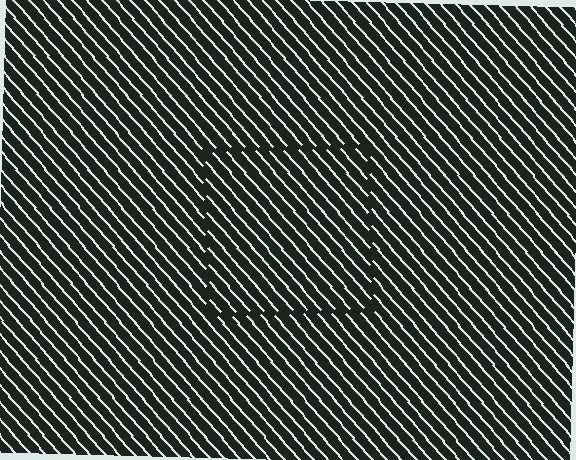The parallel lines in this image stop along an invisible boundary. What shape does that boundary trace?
An illusory square. The interior of the shape contains the same grating, shifted by half a period — the contour is defined by the phase discontinuity where line-ends from the inner and outer gratings abut.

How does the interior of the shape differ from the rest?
The interior of the shape contains the same grating, shifted by half a period — the contour is defined by the phase discontinuity where line-ends from the inner and outer gratings abut.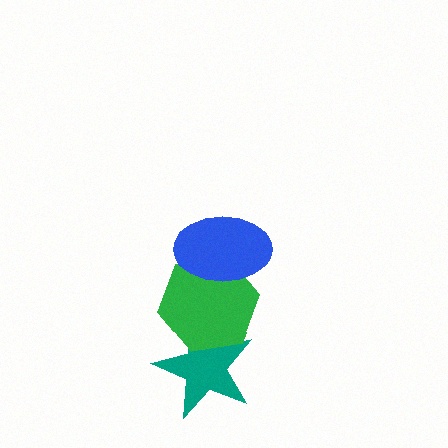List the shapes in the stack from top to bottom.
From top to bottom: the blue ellipse, the green hexagon, the teal star.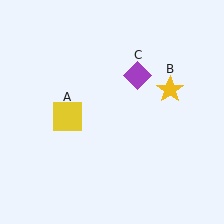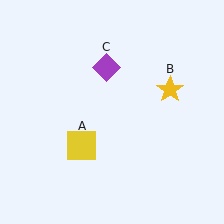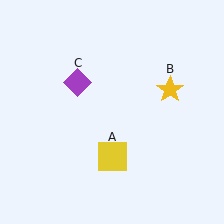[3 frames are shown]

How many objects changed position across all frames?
2 objects changed position: yellow square (object A), purple diamond (object C).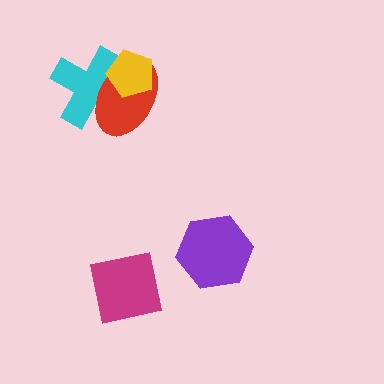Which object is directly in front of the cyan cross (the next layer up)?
The red ellipse is directly in front of the cyan cross.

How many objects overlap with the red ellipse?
2 objects overlap with the red ellipse.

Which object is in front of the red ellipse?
The yellow pentagon is in front of the red ellipse.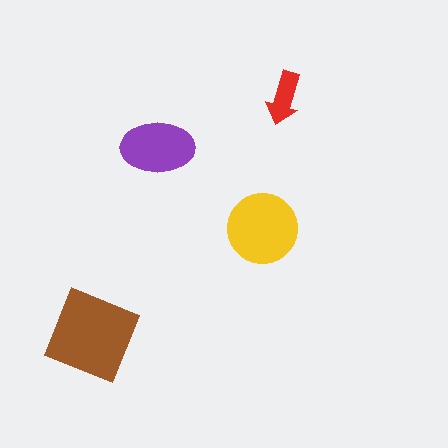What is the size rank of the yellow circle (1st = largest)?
2nd.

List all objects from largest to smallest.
The brown diamond, the yellow circle, the purple ellipse, the red arrow.